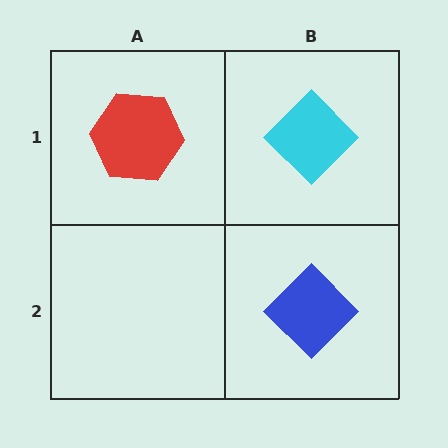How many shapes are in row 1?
2 shapes.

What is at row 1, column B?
A cyan diamond.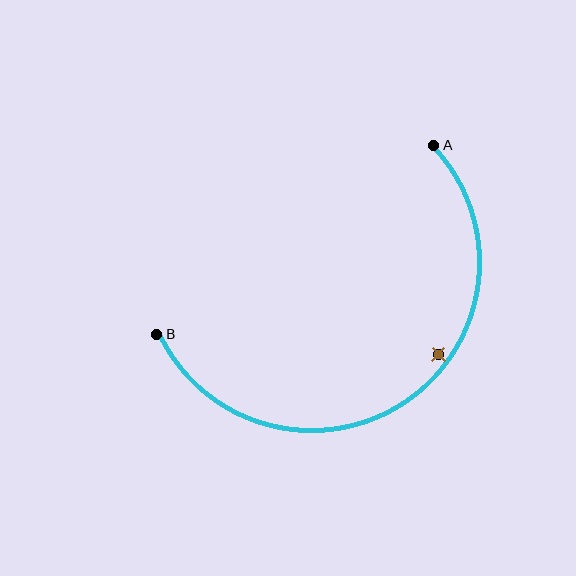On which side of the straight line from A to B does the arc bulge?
The arc bulges below and to the right of the straight line connecting A and B.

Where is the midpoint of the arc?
The arc midpoint is the point on the curve farthest from the straight line joining A and B. It sits below and to the right of that line.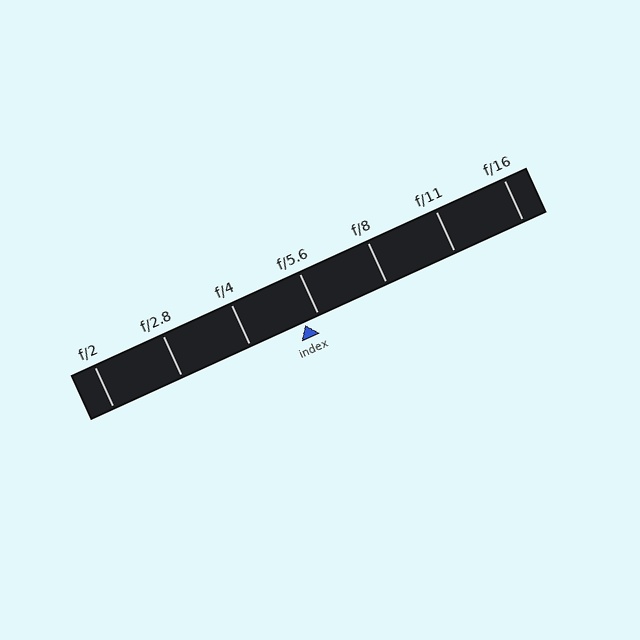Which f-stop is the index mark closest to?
The index mark is closest to f/5.6.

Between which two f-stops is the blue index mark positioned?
The index mark is between f/4 and f/5.6.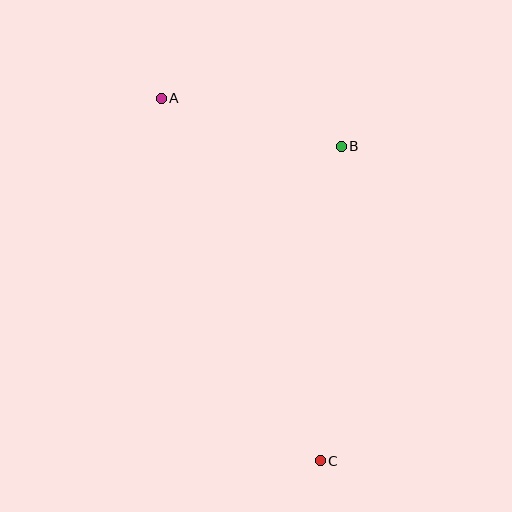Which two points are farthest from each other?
Points A and C are farthest from each other.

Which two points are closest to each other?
Points A and B are closest to each other.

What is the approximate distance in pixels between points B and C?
The distance between B and C is approximately 315 pixels.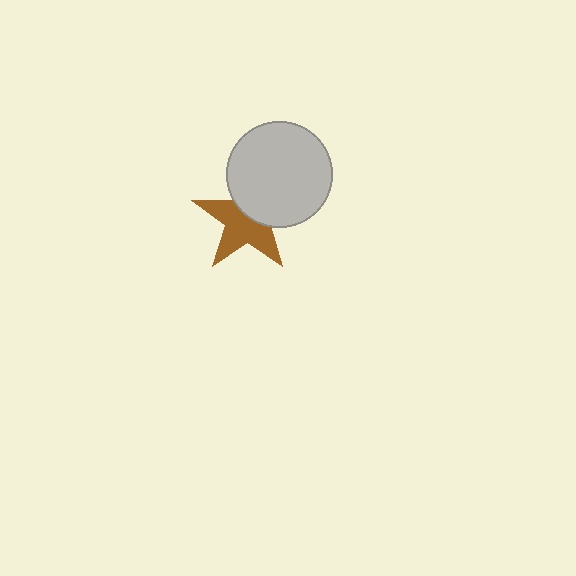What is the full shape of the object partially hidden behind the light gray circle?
The partially hidden object is a brown star.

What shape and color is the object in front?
The object in front is a light gray circle.